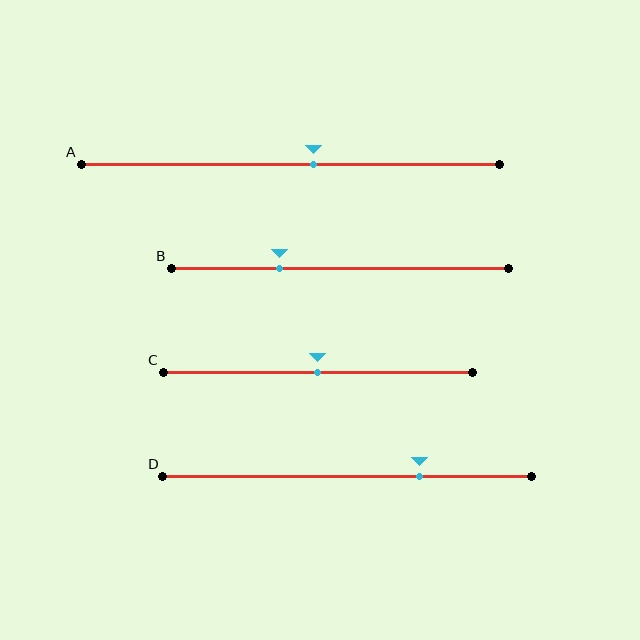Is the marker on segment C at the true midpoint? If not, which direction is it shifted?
Yes, the marker on segment C is at the true midpoint.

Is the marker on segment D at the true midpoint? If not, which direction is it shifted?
No, the marker on segment D is shifted to the right by about 20% of the segment length.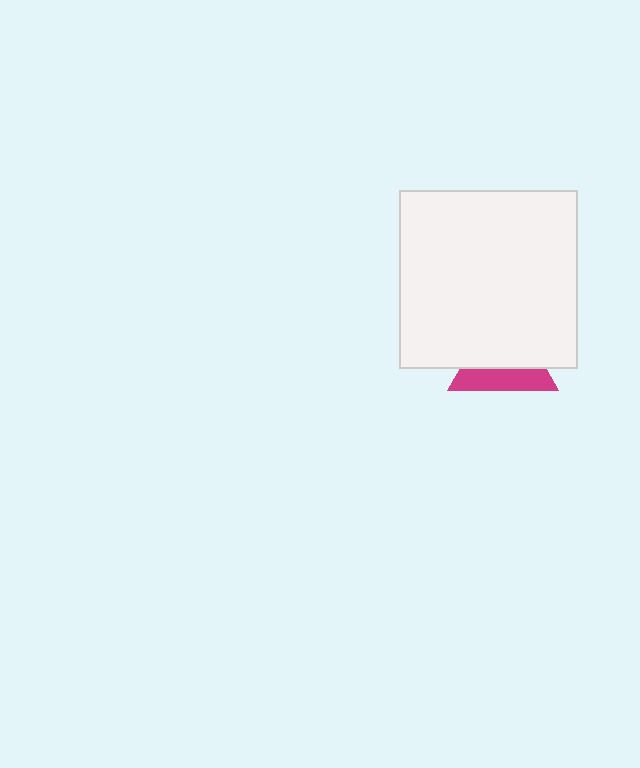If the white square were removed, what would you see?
You would see the complete magenta triangle.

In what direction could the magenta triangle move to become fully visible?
The magenta triangle could move down. That would shift it out from behind the white square entirely.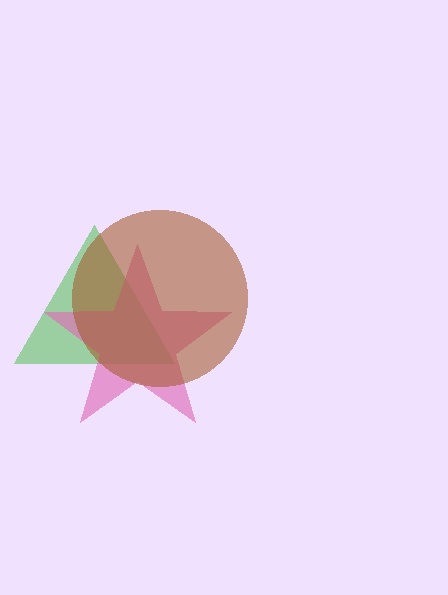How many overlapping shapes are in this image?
There are 3 overlapping shapes in the image.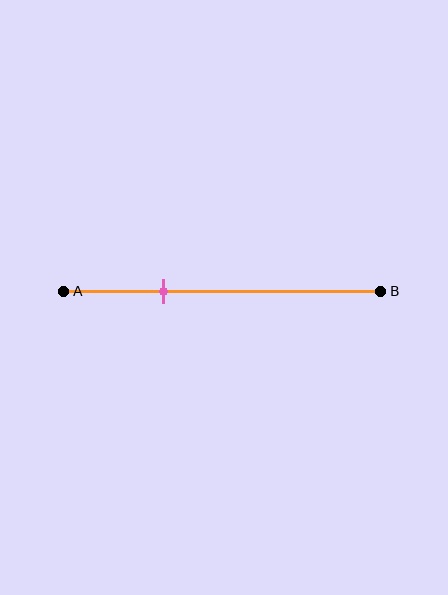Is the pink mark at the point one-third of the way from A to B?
Yes, the mark is approximately at the one-third point.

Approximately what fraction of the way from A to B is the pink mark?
The pink mark is approximately 30% of the way from A to B.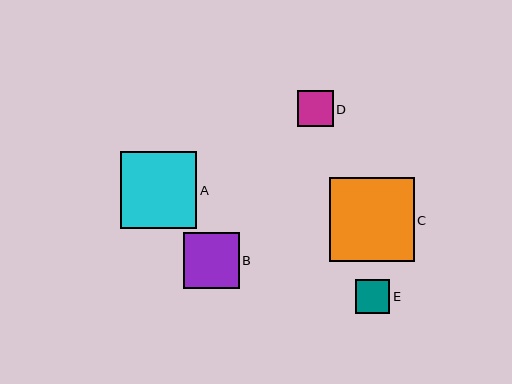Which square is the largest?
Square C is the largest with a size of approximately 85 pixels.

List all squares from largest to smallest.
From largest to smallest: C, A, B, D, E.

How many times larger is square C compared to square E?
Square C is approximately 2.5 times the size of square E.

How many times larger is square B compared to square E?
Square B is approximately 1.6 times the size of square E.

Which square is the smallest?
Square E is the smallest with a size of approximately 34 pixels.